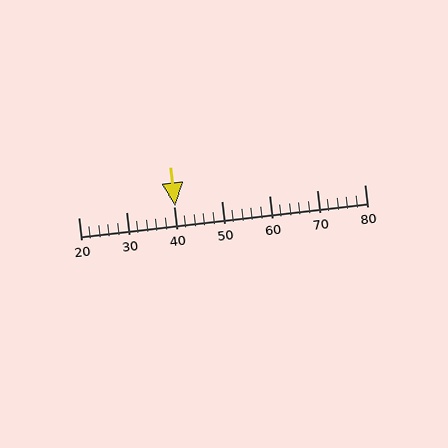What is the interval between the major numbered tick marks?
The major tick marks are spaced 10 units apart.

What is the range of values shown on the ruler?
The ruler shows values from 20 to 80.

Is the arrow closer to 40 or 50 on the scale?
The arrow is closer to 40.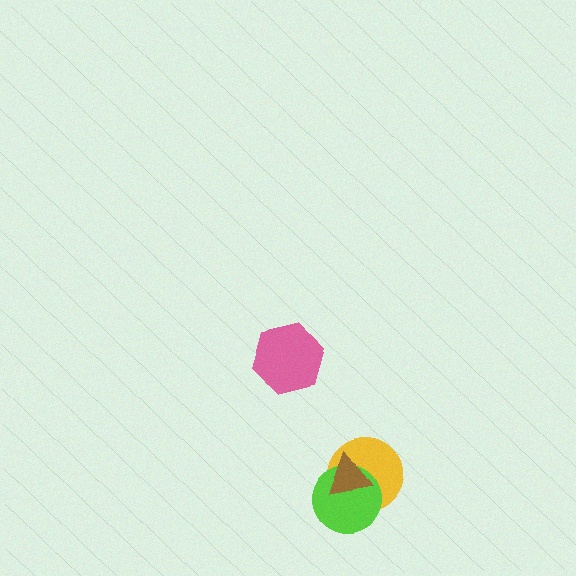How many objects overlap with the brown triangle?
2 objects overlap with the brown triangle.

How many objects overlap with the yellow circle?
2 objects overlap with the yellow circle.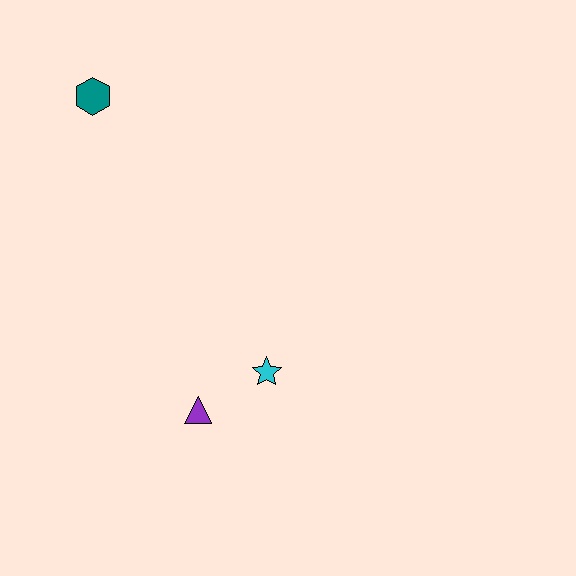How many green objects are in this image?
There are no green objects.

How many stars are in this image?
There is 1 star.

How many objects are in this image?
There are 3 objects.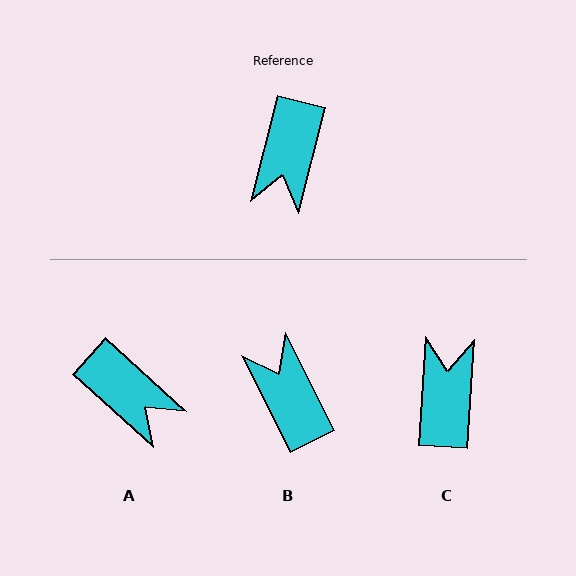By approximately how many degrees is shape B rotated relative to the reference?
Approximately 139 degrees clockwise.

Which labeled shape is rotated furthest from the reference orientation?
C, about 169 degrees away.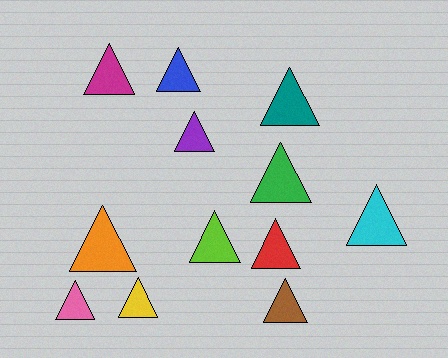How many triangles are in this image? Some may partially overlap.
There are 12 triangles.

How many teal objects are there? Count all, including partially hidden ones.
There is 1 teal object.